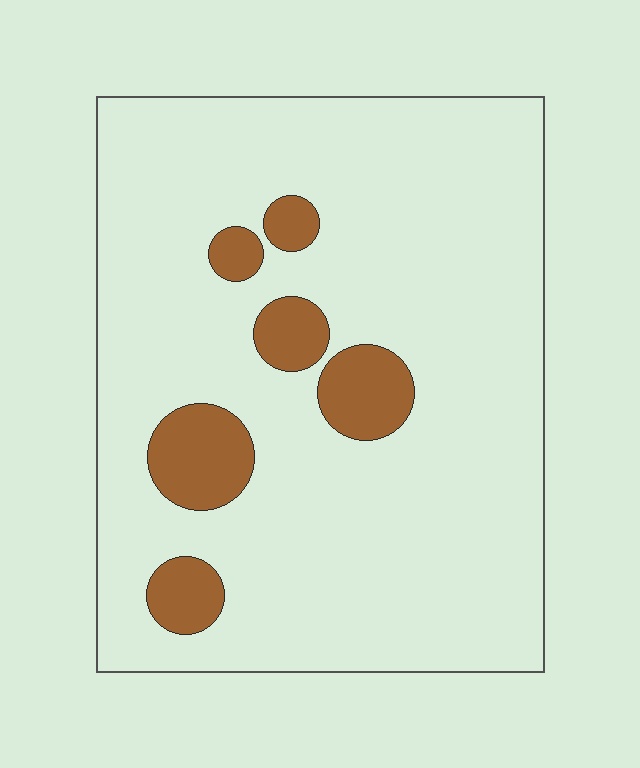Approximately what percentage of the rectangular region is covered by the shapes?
Approximately 10%.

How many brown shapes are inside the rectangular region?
6.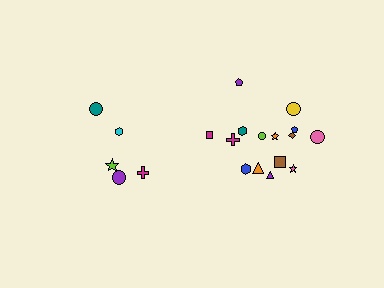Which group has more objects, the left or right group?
The right group.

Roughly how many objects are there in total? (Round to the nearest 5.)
Roughly 20 objects in total.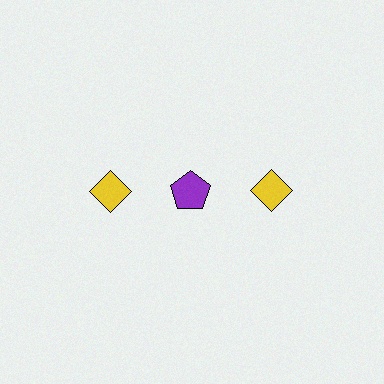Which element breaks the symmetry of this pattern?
The purple pentagon in the top row, second from left column breaks the symmetry. All other shapes are yellow diamonds.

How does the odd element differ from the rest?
It differs in both color (purple instead of yellow) and shape (pentagon instead of diamond).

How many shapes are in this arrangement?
There are 3 shapes arranged in a grid pattern.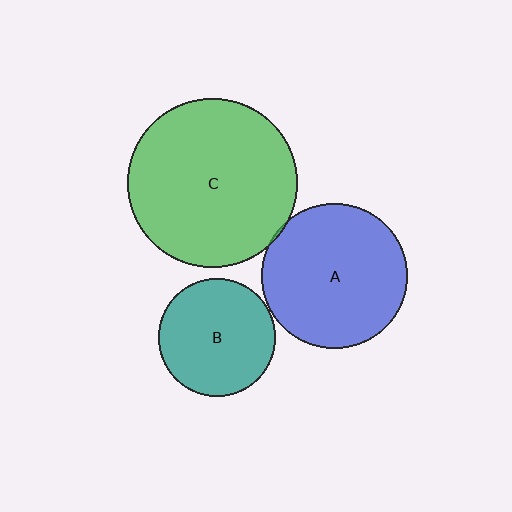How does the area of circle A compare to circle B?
Approximately 1.5 times.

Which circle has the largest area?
Circle C (green).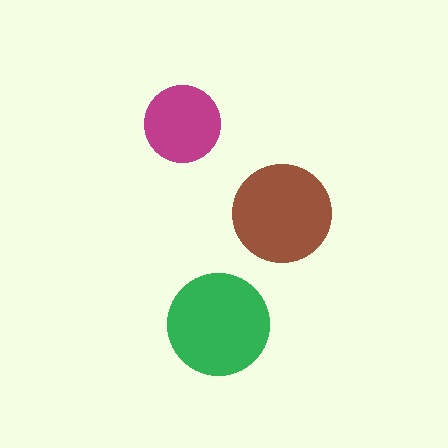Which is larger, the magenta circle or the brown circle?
The brown one.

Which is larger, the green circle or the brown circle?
The green one.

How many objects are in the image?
There are 3 objects in the image.